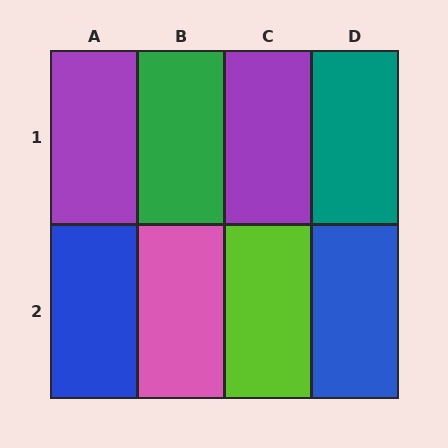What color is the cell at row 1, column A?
Purple.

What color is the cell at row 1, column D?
Teal.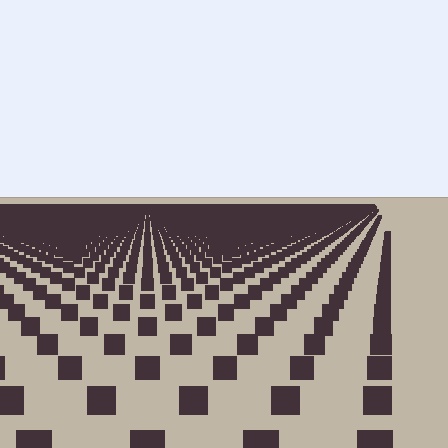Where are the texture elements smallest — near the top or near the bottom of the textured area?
Near the top.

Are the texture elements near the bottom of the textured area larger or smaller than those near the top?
Larger. Near the bottom, elements are closer to the viewer and appear at a bigger on-screen size.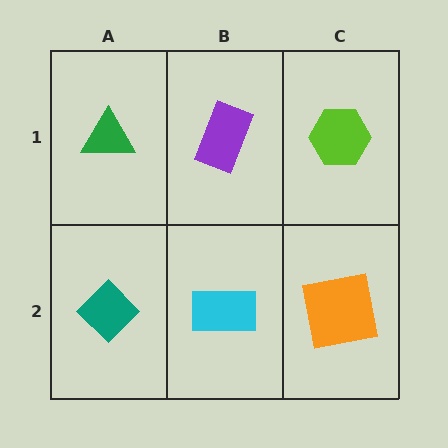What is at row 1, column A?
A green triangle.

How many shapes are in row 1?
3 shapes.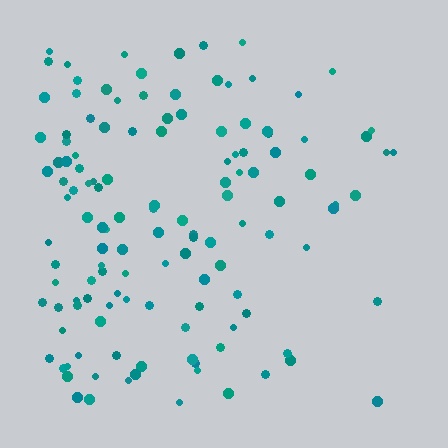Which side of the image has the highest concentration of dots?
The left.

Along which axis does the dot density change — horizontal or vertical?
Horizontal.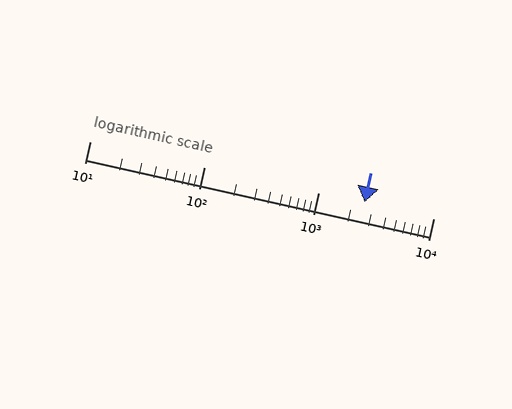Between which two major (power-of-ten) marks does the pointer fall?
The pointer is between 1000 and 10000.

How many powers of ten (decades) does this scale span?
The scale spans 3 decades, from 10 to 10000.